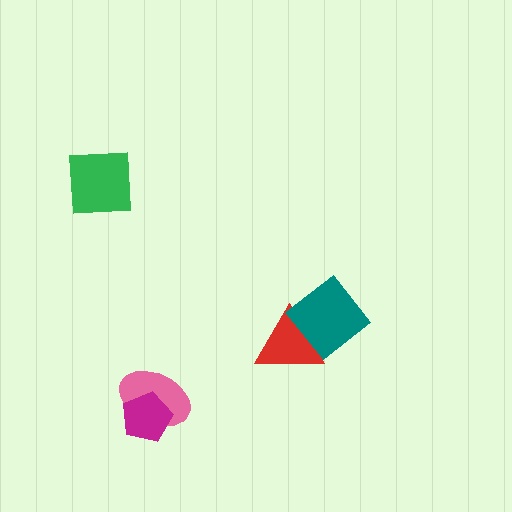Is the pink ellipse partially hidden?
Yes, it is partially covered by another shape.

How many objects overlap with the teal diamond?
1 object overlaps with the teal diamond.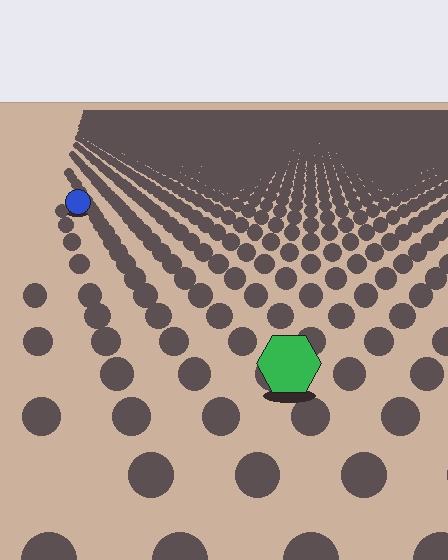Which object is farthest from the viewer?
The blue circle is farthest from the viewer. It appears smaller and the ground texture around it is denser.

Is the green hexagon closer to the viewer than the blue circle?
Yes. The green hexagon is closer — you can tell from the texture gradient: the ground texture is coarser near it.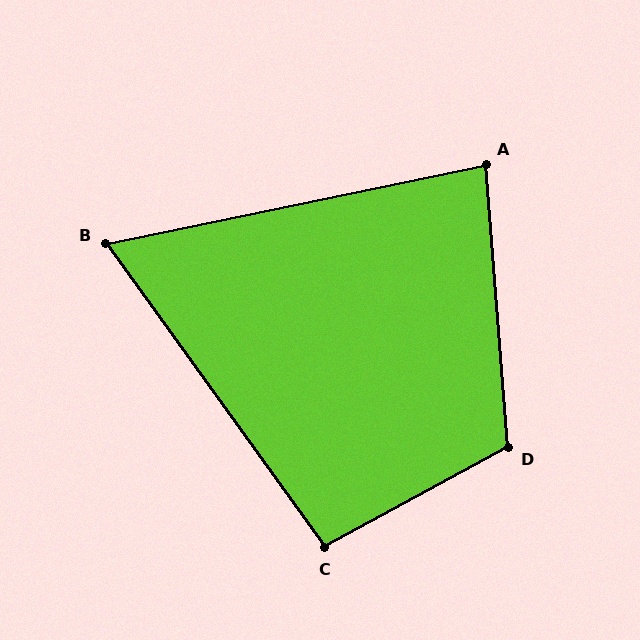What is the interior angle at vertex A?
Approximately 83 degrees (acute).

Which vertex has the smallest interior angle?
B, at approximately 66 degrees.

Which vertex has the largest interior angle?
D, at approximately 114 degrees.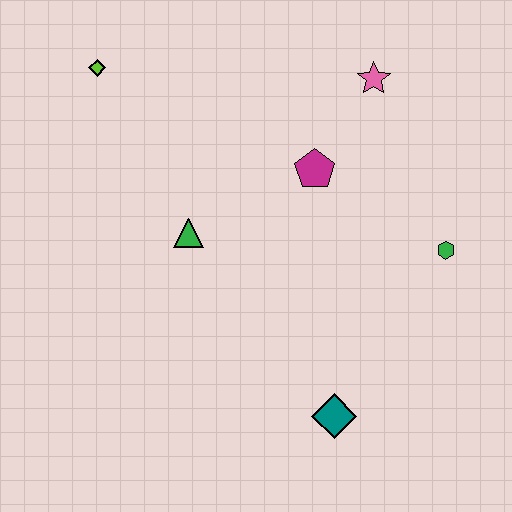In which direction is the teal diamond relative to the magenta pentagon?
The teal diamond is below the magenta pentagon.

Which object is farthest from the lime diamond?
The teal diamond is farthest from the lime diamond.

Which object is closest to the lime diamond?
The green triangle is closest to the lime diamond.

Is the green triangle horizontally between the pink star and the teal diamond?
No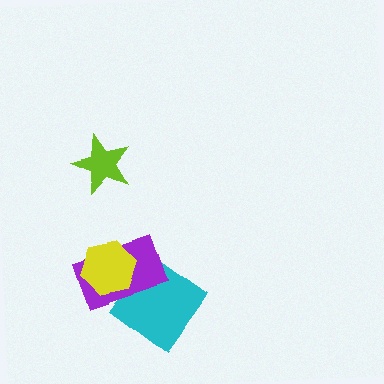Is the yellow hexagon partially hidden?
No, no other shape covers it.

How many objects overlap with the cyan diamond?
1 object overlaps with the cyan diamond.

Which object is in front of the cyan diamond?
The purple rectangle is in front of the cyan diamond.